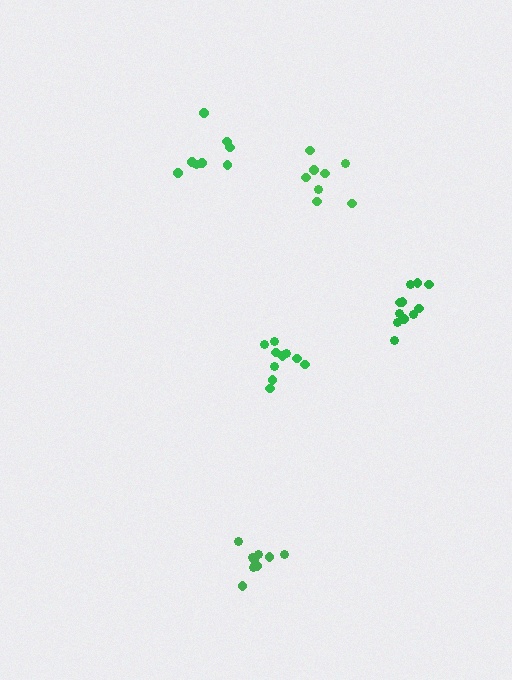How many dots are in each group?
Group 1: 10 dots, Group 2: 11 dots, Group 3: 8 dots, Group 4: 9 dots, Group 5: 8 dots (46 total).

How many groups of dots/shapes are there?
There are 5 groups.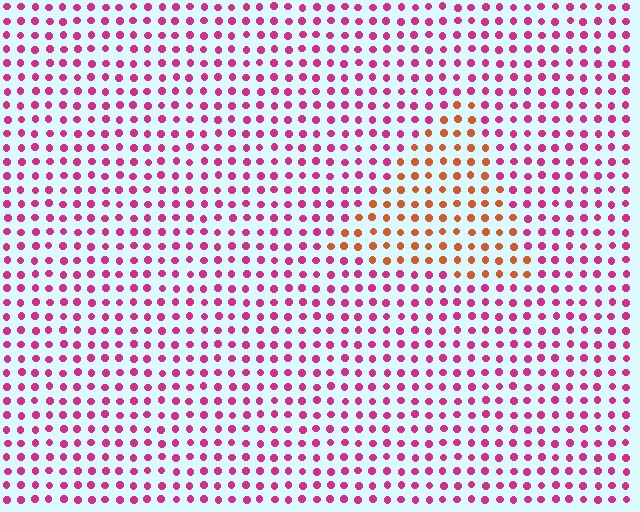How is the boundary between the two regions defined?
The boundary is defined purely by a slight shift in hue (about 51 degrees). Spacing, size, and orientation are identical on both sides.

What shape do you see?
I see a triangle.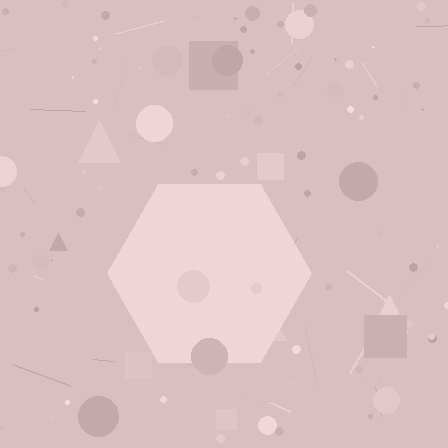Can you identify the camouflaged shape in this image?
The camouflaged shape is a hexagon.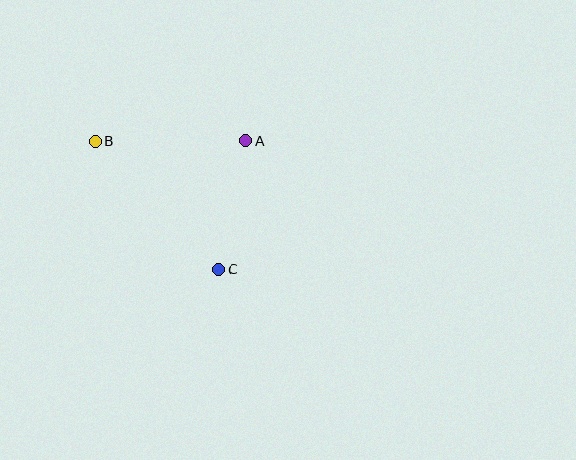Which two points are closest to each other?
Points A and C are closest to each other.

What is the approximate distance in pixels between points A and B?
The distance between A and B is approximately 150 pixels.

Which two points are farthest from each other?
Points B and C are farthest from each other.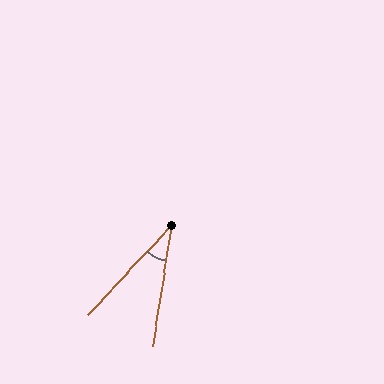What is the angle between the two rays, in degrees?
Approximately 34 degrees.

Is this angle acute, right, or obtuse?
It is acute.